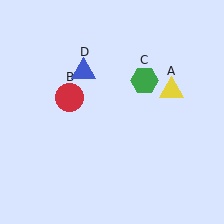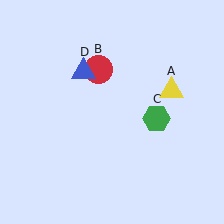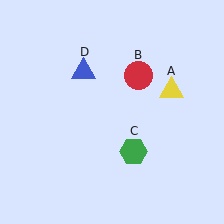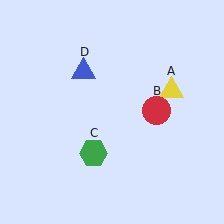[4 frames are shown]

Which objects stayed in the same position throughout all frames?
Yellow triangle (object A) and blue triangle (object D) remained stationary.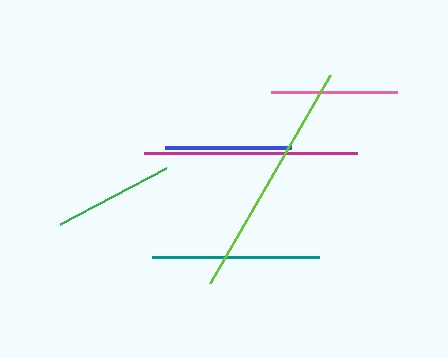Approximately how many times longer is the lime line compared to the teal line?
The lime line is approximately 1.4 times the length of the teal line.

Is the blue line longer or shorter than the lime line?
The lime line is longer than the blue line.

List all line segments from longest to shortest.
From longest to shortest: lime, magenta, teal, pink, blue, green.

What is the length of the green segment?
The green segment is approximately 120 pixels long.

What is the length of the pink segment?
The pink segment is approximately 126 pixels long.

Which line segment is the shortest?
The green line is the shortest at approximately 120 pixels.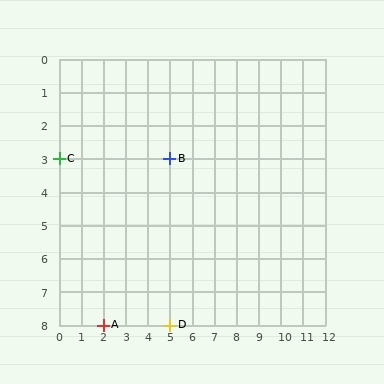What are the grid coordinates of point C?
Point C is at grid coordinates (0, 3).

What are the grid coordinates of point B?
Point B is at grid coordinates (5, 3).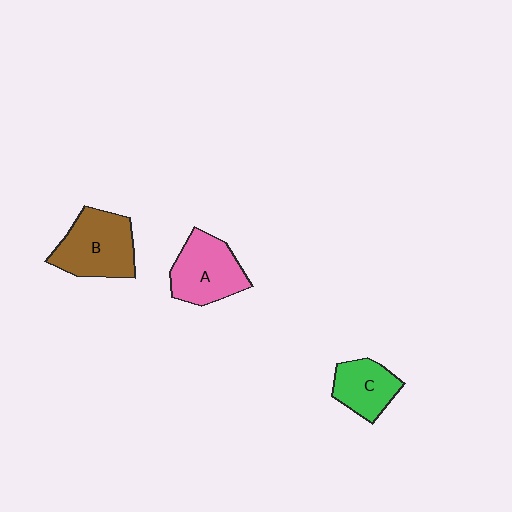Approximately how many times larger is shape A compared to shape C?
Approximately 1.4 times.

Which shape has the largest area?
Shape B (brown).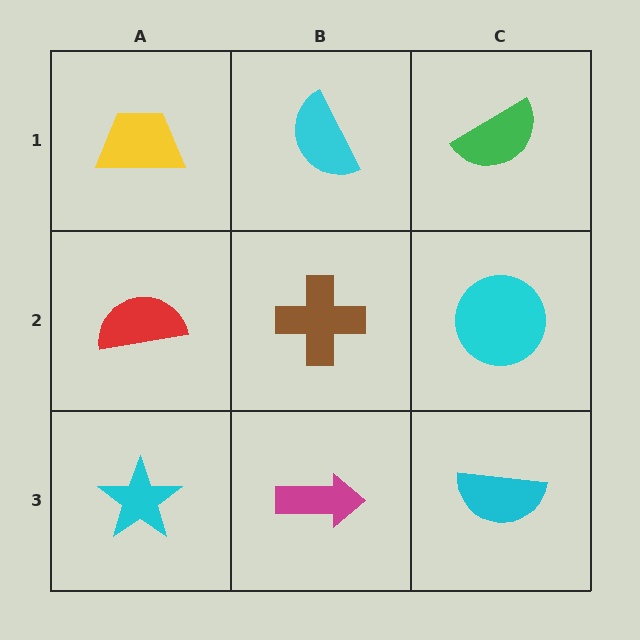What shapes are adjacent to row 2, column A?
A yellow trapezoid (row 1, column A), a cyan star (row 3, column A), a brown cross (row 2, column B).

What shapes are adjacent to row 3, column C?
A cyan circle (row 2, column C), a magenta arrow (row 3, column B).